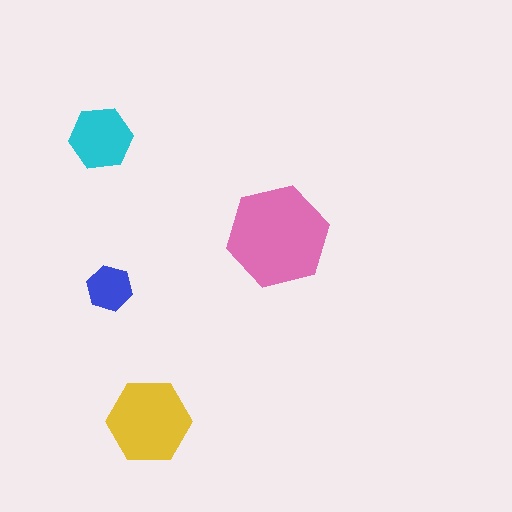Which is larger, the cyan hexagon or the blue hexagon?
The cyan one.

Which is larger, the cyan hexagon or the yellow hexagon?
The yellow one.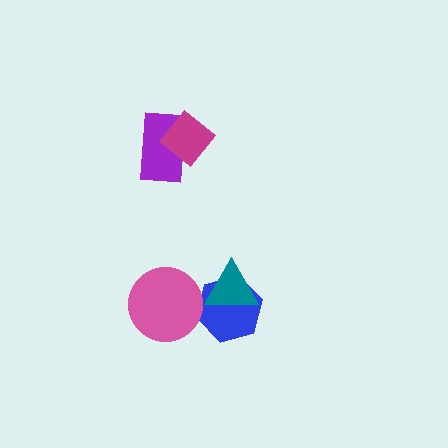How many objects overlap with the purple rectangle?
1 object overlaps with the purple rectangle.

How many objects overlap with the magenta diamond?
1 object overlaps with the magenta diamond.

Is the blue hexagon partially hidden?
Yes, it is partially covered by another shape.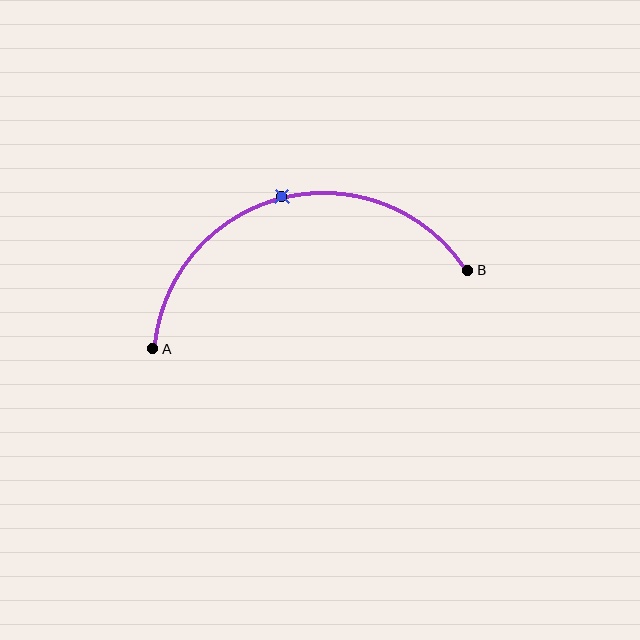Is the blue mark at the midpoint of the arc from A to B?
Yes. The blue mark lies on the arc at equal arc-length from both A and B — it is the arc midpoint.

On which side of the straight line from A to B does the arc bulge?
The arc bulges above the straight line connecting A and B.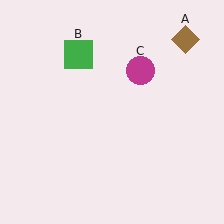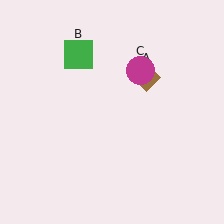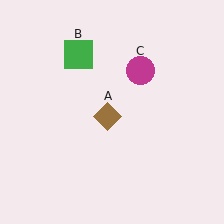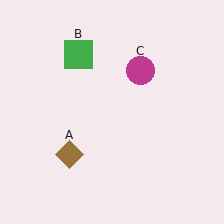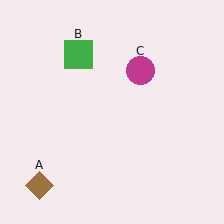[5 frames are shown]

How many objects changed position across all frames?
1 object changed position: brown diamond (object A).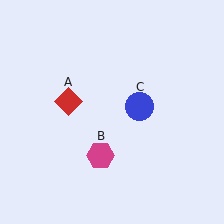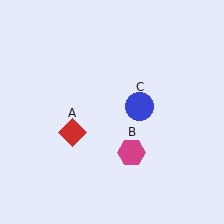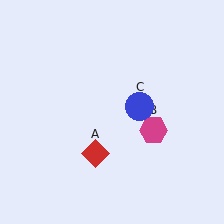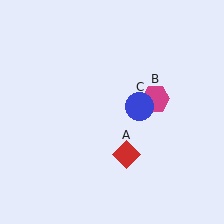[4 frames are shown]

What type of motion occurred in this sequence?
The red diamond (object A), magenta hexagon (object B) rotated counterclockwise around the center of the scene.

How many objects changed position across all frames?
2 objects changed position: red diamond (object A), magenta hexagon (object B).